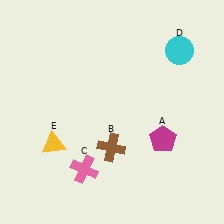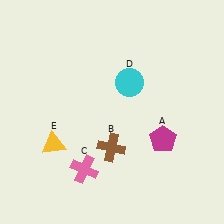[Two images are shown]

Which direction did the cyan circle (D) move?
The cyan circle (D) moved left.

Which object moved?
The cyan circle (D) moved left.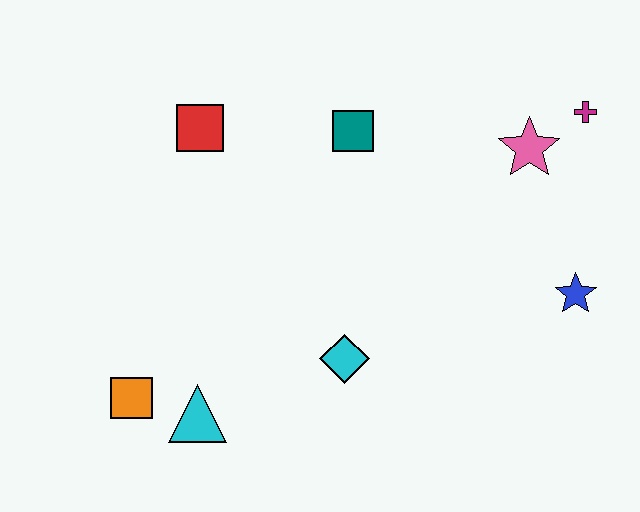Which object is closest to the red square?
The teal square is closest to the red square.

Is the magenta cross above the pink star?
Yes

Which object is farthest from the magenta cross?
The orange square is farthest from the magenta cross.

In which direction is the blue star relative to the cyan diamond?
The blue star is to the right of the cyan diamond.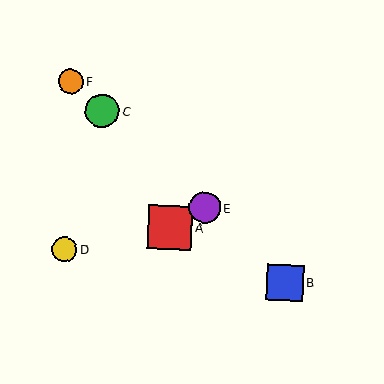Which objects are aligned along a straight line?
Objects B, C, E, F are aligned along a straight line.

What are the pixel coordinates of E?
Object E is at (205, 207).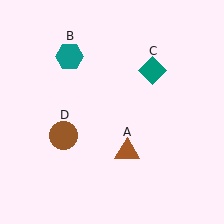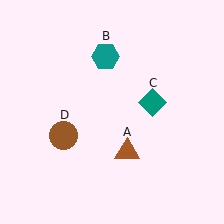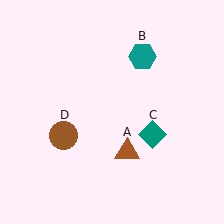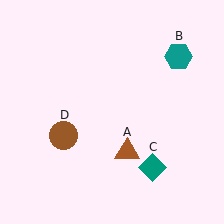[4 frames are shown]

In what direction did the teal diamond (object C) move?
The teal diamond (object C) moved down.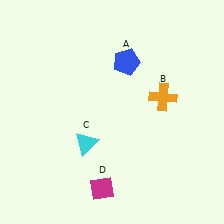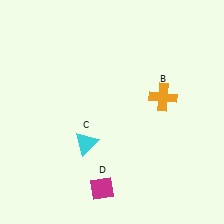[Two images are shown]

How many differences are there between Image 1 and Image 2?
There is 1 difference between the two images.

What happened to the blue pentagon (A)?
The blue pentagon (A) was removed in Image 2. It was in the top-right area of Image 1.